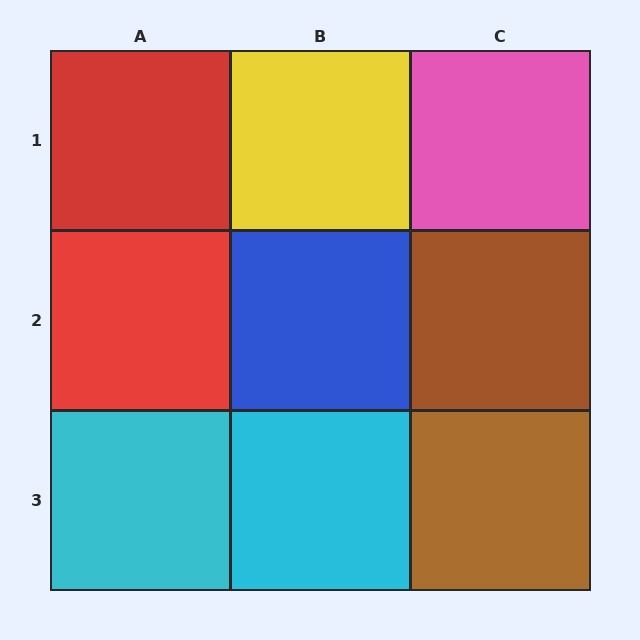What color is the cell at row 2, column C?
Brown.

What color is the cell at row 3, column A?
Cyan.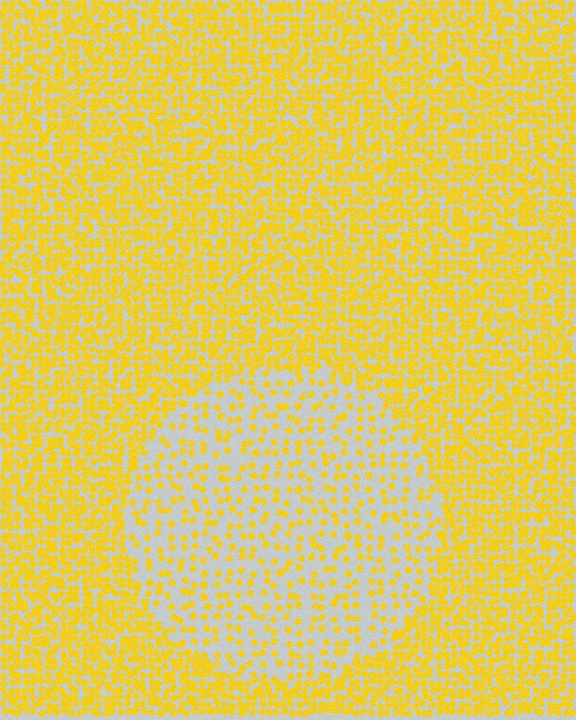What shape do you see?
I see a circle.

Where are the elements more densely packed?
The elements are more densely packed outside the circle boundary.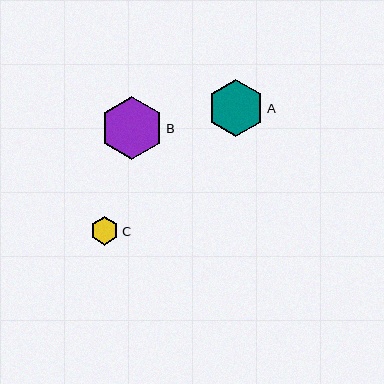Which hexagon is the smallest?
Hexagon C is the smallest with a size of approximately 29 pixels.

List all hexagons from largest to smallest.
From largest to smallest: B, A, C.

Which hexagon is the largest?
Hexagon B is the largest with a size of approximately 63 pixels.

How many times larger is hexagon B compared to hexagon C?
Hexagon B is approximately 2.2 times the size of hexagon C.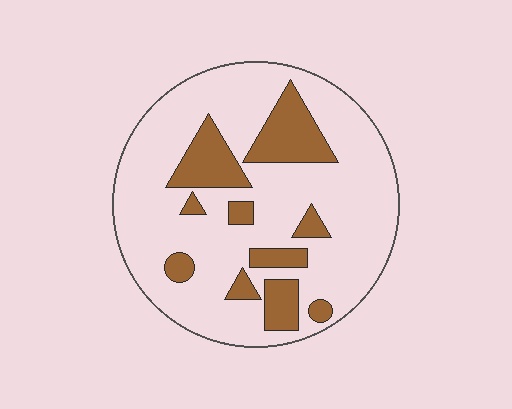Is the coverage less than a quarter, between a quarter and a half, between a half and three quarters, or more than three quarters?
Less than a quarter.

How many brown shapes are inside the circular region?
10.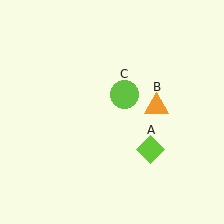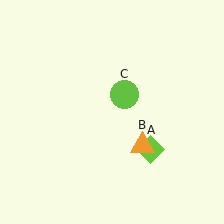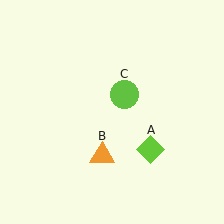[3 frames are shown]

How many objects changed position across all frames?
1 object changed position: orange triangle (object B).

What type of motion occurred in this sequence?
The orange triangle (object B) rotated clockwise around the center of the scene.